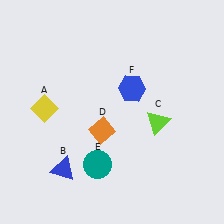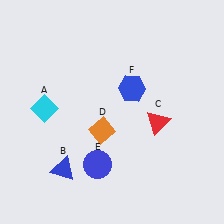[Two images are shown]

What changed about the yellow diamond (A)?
In Image 1, A is yellow. In Image 2, it changed to cyan.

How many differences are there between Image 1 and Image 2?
There are 3 differences between the two images.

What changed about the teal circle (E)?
In Image 1, E is teal. In Image 2, it changed to blue.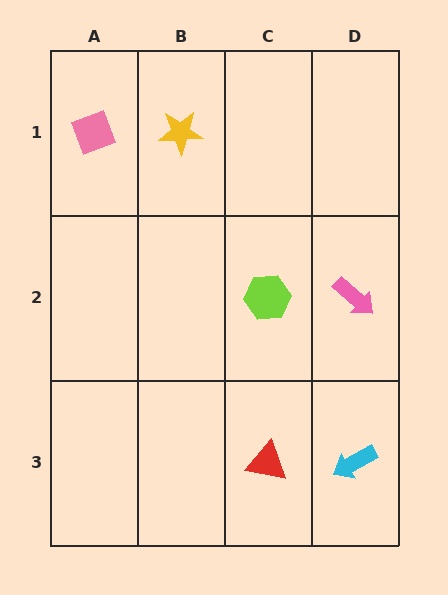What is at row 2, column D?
A pink arrow.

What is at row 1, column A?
A pink diamond.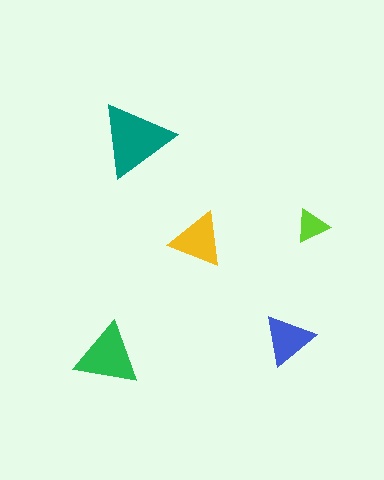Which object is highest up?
The teal triangle is topmost.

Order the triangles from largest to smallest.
the teal one, the green one, the yellow one, the blue one, the lime one.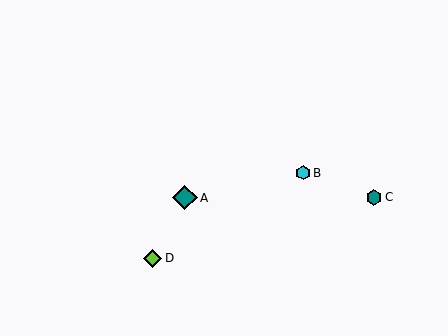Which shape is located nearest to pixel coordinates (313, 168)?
The cyan hexagon (labeled B) at (303, 173) is nearest to that location.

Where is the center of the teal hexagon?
The center of the teal hexagon is at (374, 197).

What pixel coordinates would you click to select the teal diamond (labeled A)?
Click at (185, 198) to select the teal diamond A.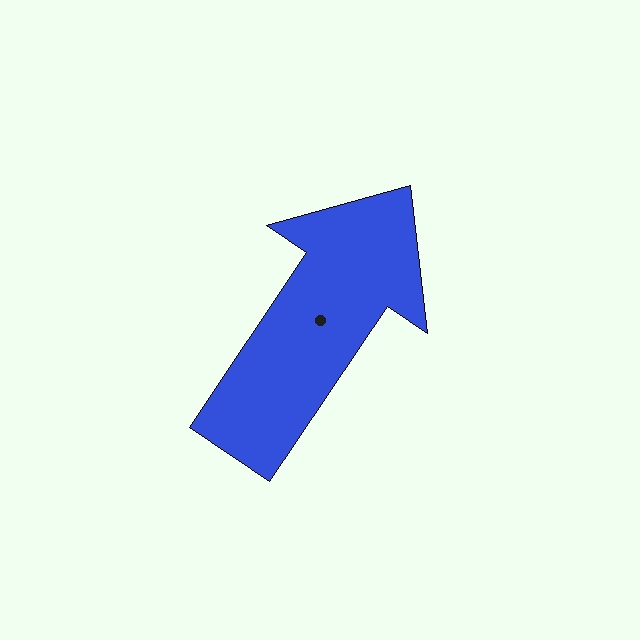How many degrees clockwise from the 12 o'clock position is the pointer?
Approximately 34 degrees.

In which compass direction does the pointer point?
Northeast.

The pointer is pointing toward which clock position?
Roughly 1 o'clock.